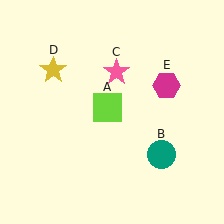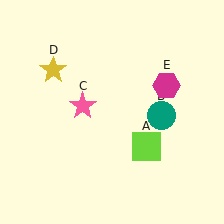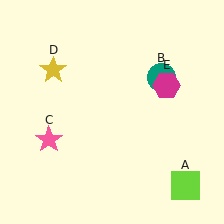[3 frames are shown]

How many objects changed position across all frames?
3 objects changed position: lime square (object A), teal circle (object B), pink star (object C).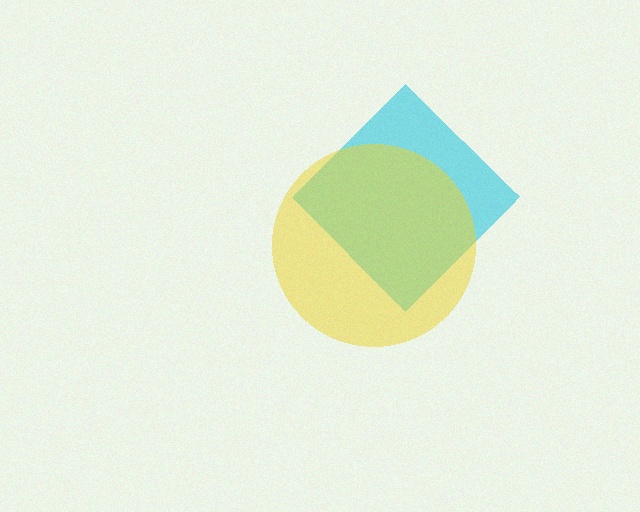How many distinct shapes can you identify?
There are 2 distinct shapes: a cyan diamond, a yellow circle.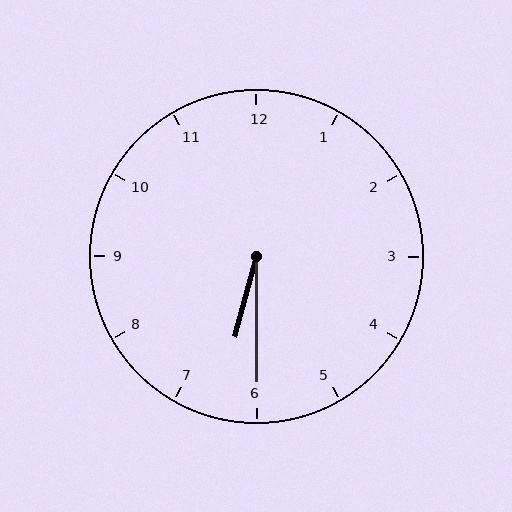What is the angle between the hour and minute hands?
Approximately 15 degrees.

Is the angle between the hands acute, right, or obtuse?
It is acute.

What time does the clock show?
6:30.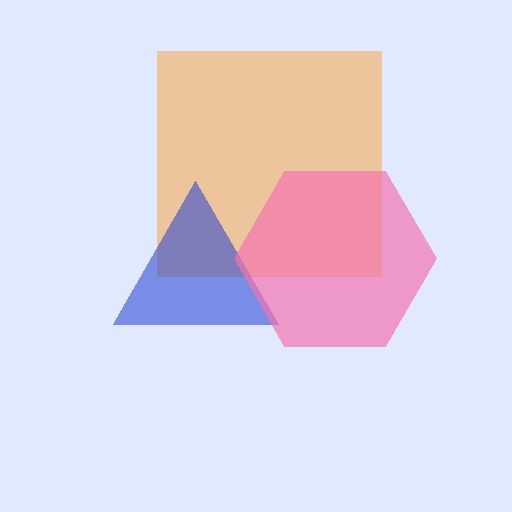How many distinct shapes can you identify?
There are 3 distinct shapes: an orange square, a blue triangle, a pink hexagon.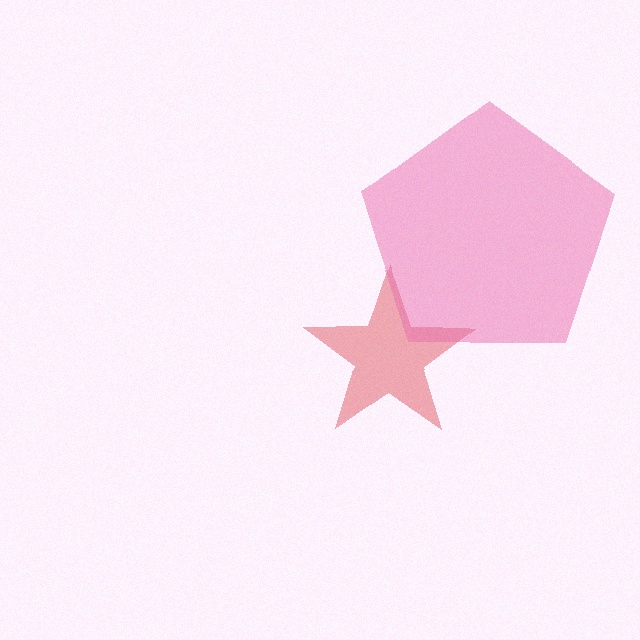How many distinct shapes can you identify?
There are 2 distinct shapes: a red star, a pink pentagon.